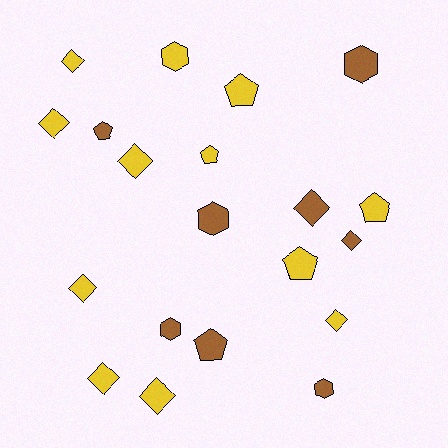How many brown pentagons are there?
There are 2 brown pentagons.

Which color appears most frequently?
Yellow, with 12 objects.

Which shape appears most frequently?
Diamond, with 9 objects.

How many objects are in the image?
There are 20 objects.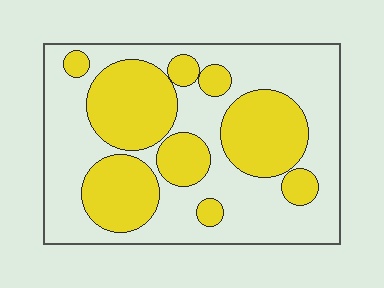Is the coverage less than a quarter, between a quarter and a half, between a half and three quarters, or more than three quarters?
Between a quarter and a half.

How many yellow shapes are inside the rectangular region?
9.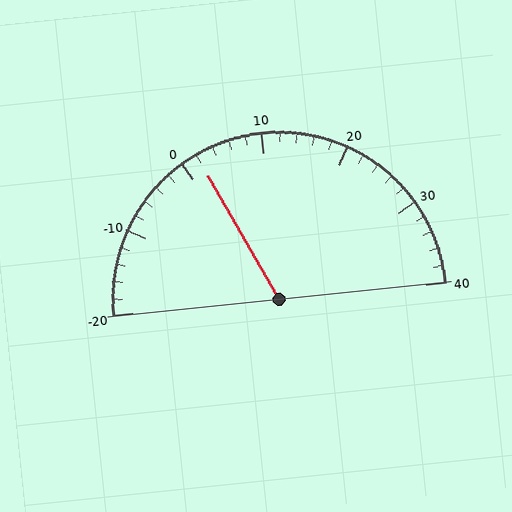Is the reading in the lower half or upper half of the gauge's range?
The reading is in the lower half of the range (-20 to 40).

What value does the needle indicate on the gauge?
The needle indicates approximately 2.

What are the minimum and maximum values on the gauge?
The gauge ranges from -20 to 40.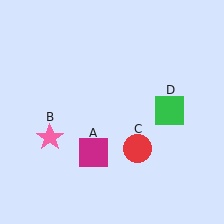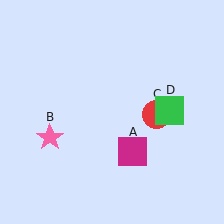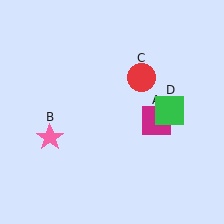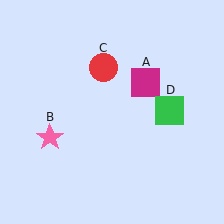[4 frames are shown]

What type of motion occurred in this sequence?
The magenta square (object A), red circle (object C) rotated counterclockwise around the center of the scene.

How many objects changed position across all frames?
2 objects changed position: magenta square (object A), red circle (object C).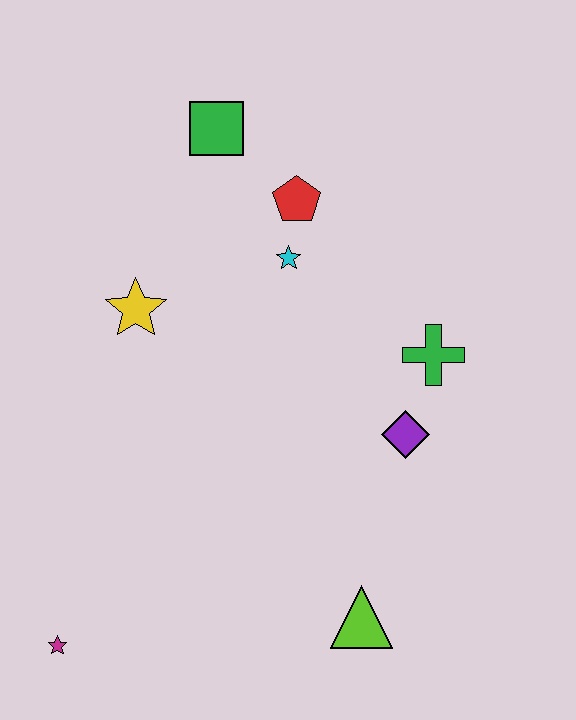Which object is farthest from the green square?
The magenta star is farthest from the green square.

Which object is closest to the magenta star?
The lime triangle is closest to the magenta star.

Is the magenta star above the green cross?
No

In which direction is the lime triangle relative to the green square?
The lime triangle is below the green square.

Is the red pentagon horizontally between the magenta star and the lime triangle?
Yes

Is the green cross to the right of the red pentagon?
Yes